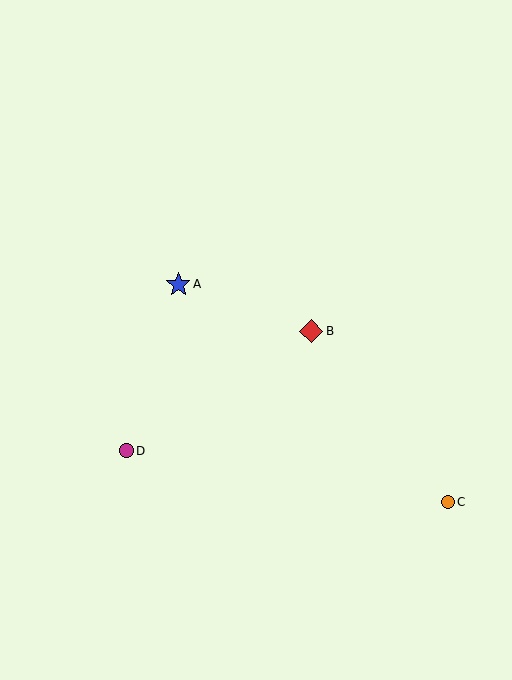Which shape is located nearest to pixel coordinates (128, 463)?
The magenta circle (labeled D) at (126, 451) is nearest to that location.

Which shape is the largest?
The blue star (labeled A) is the largest.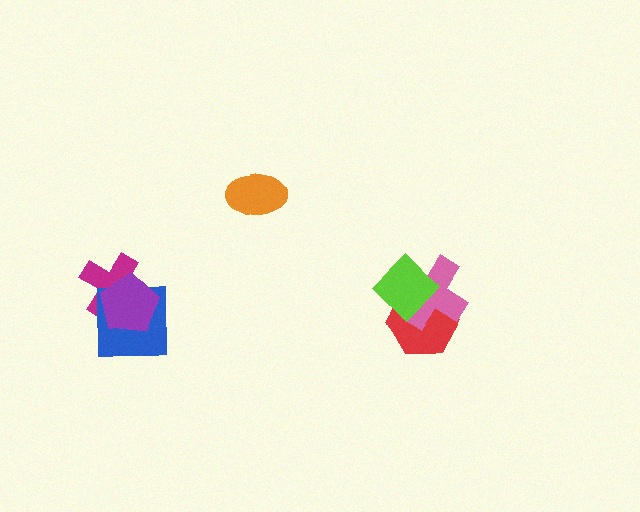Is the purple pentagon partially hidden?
No, no other shape covers it.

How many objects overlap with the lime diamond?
2 objects overlap with the lime diamond.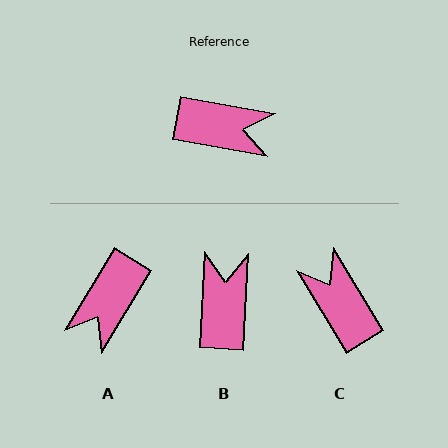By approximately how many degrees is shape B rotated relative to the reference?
Approximately 97 degrees counter-clockwise.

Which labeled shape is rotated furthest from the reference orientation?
C, about 131 degrees away.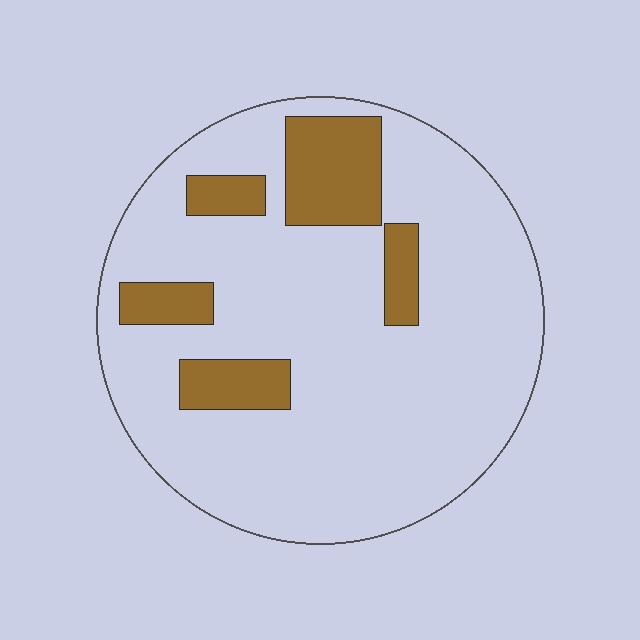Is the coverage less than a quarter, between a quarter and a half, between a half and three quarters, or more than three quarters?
Less than a quarter.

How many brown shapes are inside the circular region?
5.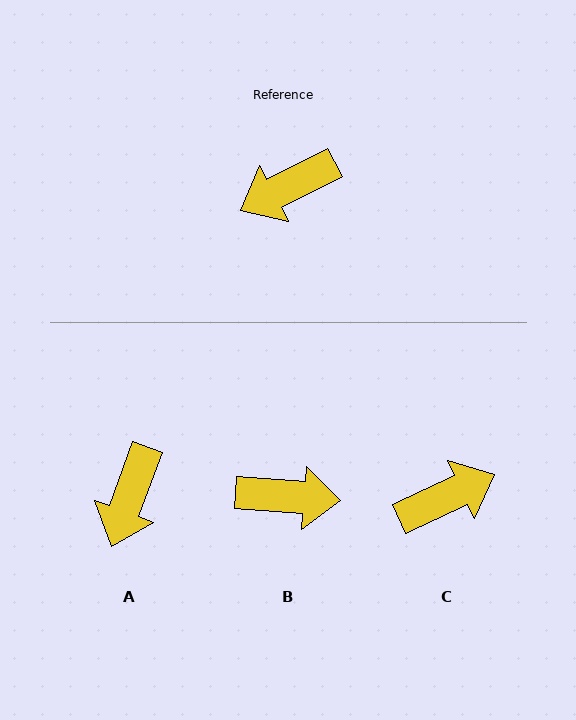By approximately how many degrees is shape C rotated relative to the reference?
Approximately 178 degrees counter-clockwise.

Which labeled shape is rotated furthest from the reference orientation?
C, about 178 degrees away.